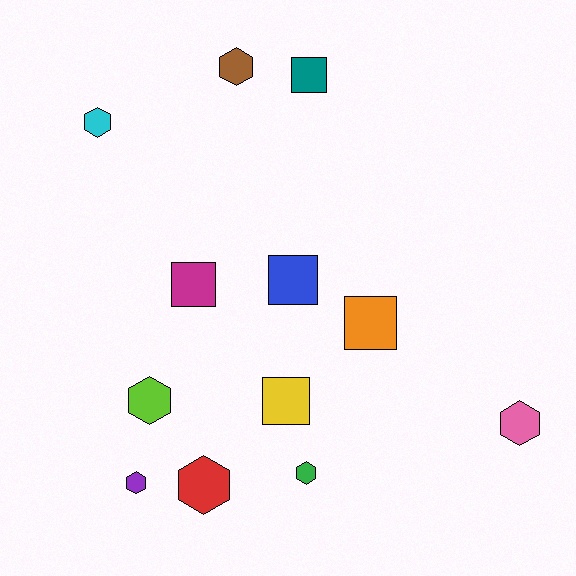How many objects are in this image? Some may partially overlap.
There are 12 objects.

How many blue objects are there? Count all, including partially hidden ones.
There is 1 blue object.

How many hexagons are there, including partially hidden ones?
There are 7 hexagons.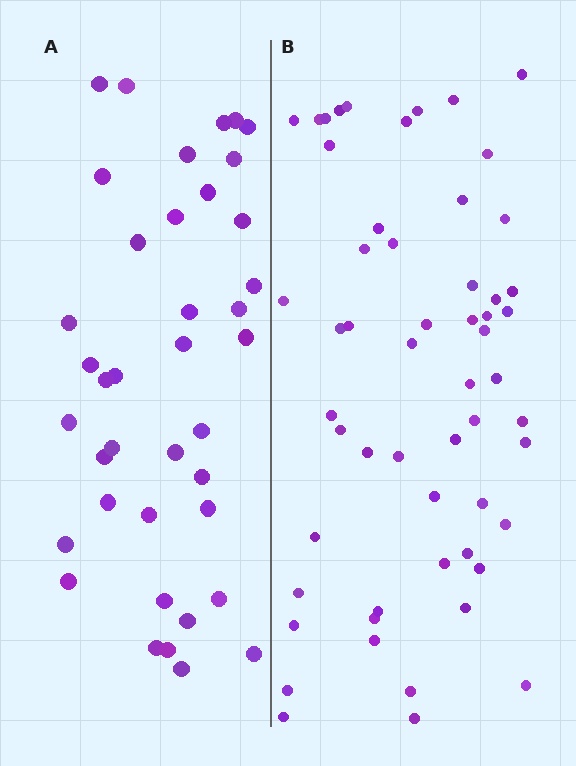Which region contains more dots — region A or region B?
Region B (the right region) has more dots.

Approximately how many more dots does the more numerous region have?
Region B has approximately 15 more dots than region A.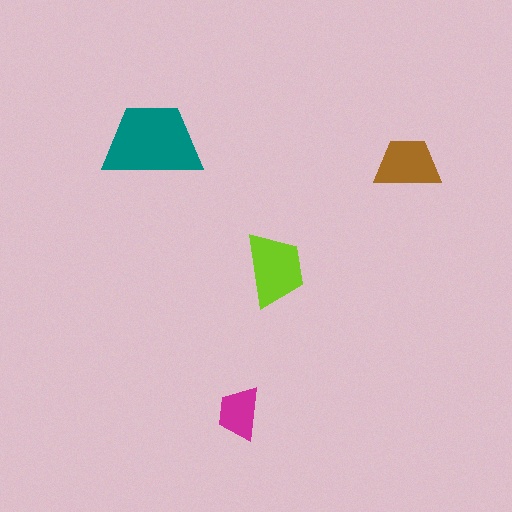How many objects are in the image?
There are 4 objects in the image.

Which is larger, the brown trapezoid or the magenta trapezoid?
The brown one.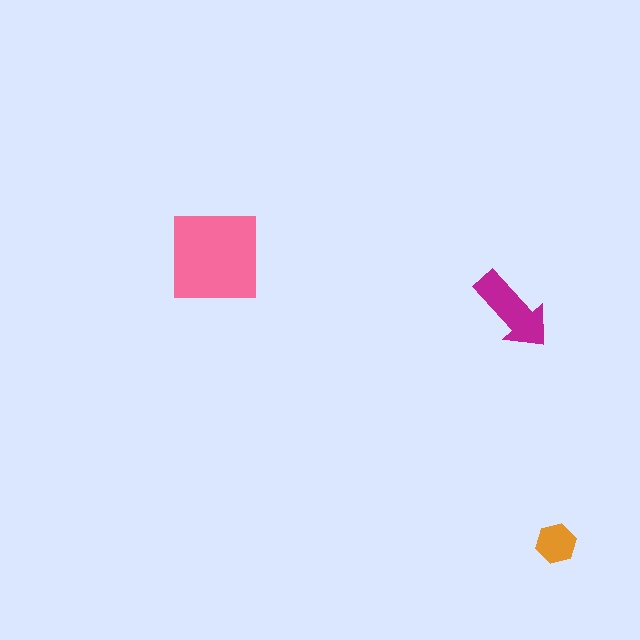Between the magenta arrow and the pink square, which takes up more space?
The pink square.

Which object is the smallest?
The orange hexagon.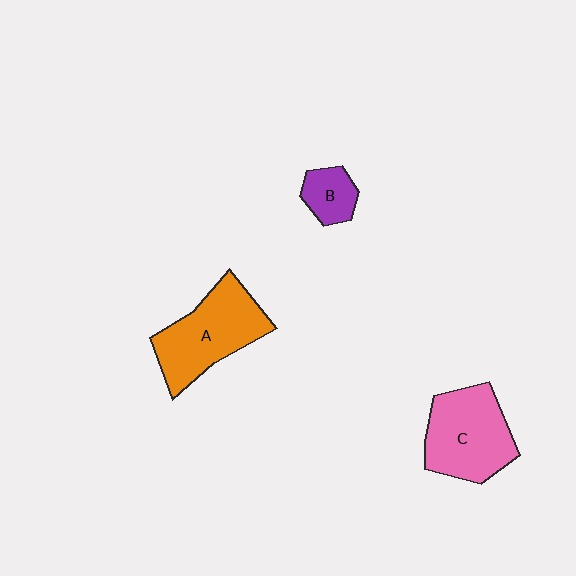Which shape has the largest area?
Shape A (orange).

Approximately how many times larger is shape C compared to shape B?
Approximately 2.7 times.